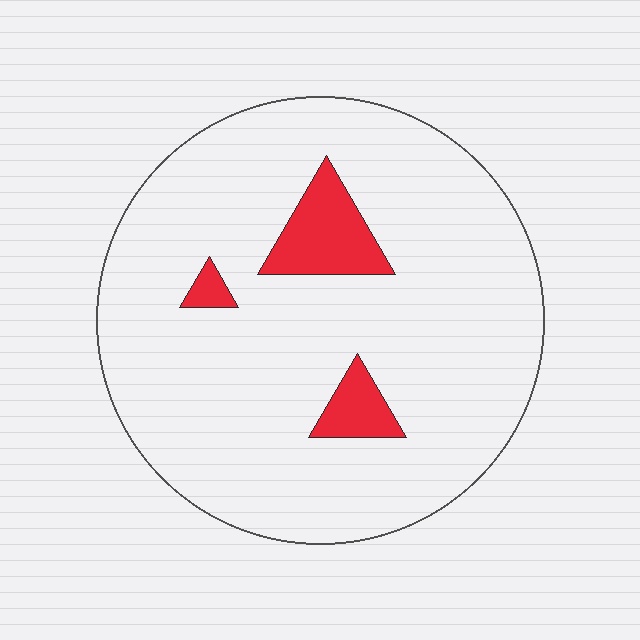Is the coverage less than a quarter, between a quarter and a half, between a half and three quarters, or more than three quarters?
Less than a quarter.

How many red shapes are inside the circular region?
3.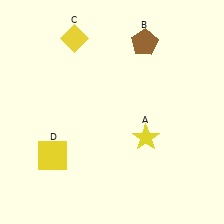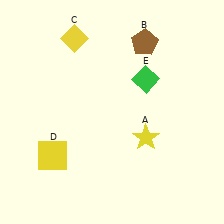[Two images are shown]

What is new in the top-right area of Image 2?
A green diamond (E) was added in the top-right area of Image 2.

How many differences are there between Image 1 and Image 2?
There is 1 difference between the two images.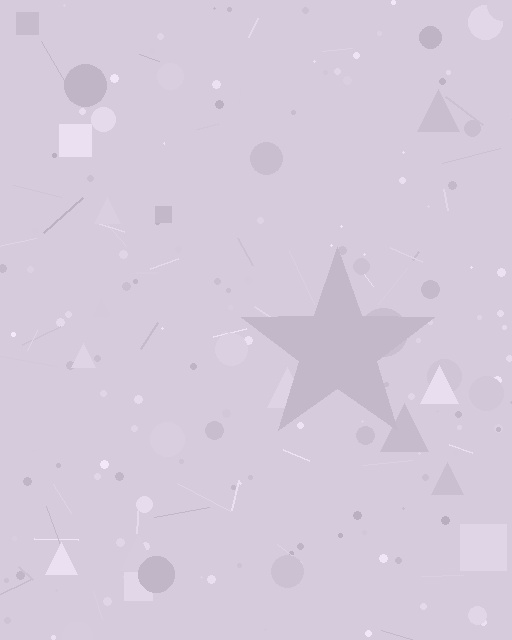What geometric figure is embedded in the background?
A star is embedded in the background.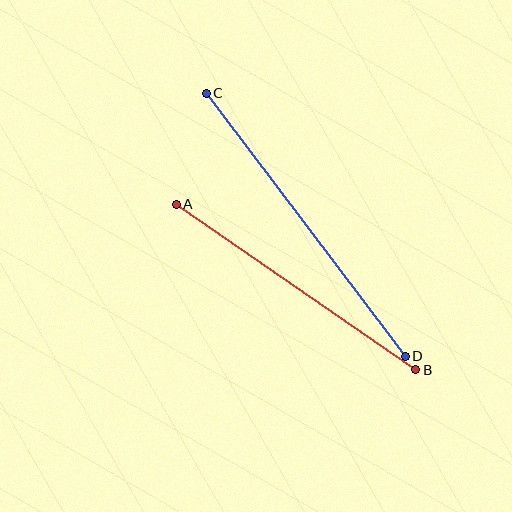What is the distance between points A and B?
The distance is approximately 291 pixels.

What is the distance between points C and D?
The distance is approximately 330 pixels.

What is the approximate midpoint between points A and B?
The midpoint is at approximately (296, 287) pixels.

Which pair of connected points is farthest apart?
Points C and D are farthest apart.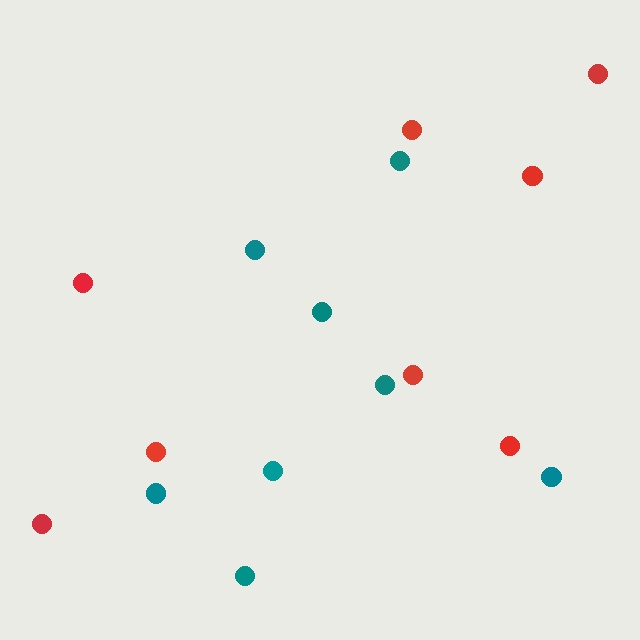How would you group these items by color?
There are 2 groups: one group of teal circles (8) and one group of red circles (8).